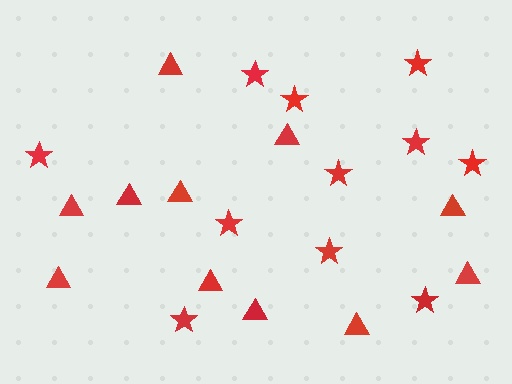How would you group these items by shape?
There are 2 groups: one group of stars (11) and one group of triangles (11).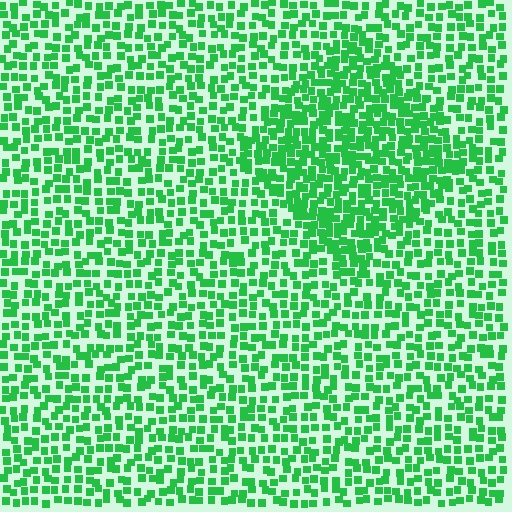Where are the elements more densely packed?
The elements are more densely packed inside the diamond boundary.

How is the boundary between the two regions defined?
The boundary is defined by a change in element density (approximately 1.7x ratio). All elements are the same color, size, and shape.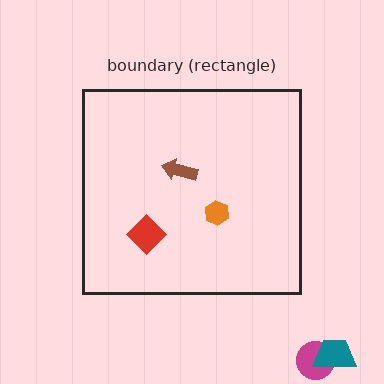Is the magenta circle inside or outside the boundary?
Outside.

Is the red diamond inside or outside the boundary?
Inside.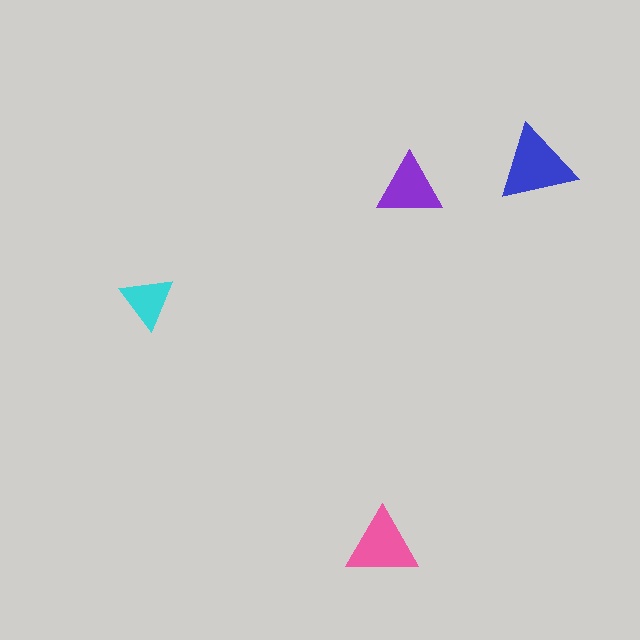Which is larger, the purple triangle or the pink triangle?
The pink one.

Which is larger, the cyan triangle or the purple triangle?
The purple one.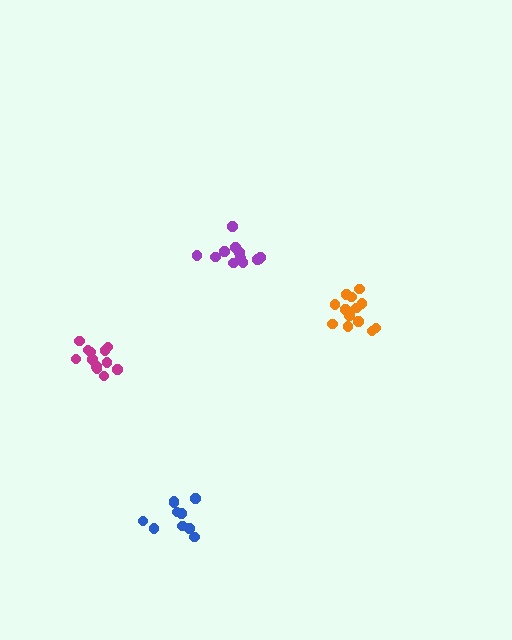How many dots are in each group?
Group 1: 13 dots, Group 2: 12 dots, Group 3: 12 dots, Group 4: 10 dots (47 total).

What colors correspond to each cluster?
The clusters are colored: orange, purple, magenta, blue.